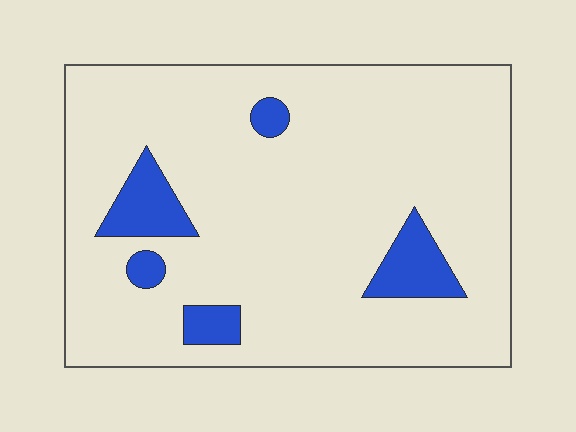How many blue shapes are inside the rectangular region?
5.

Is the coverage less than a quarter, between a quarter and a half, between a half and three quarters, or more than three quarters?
Less than a quarter.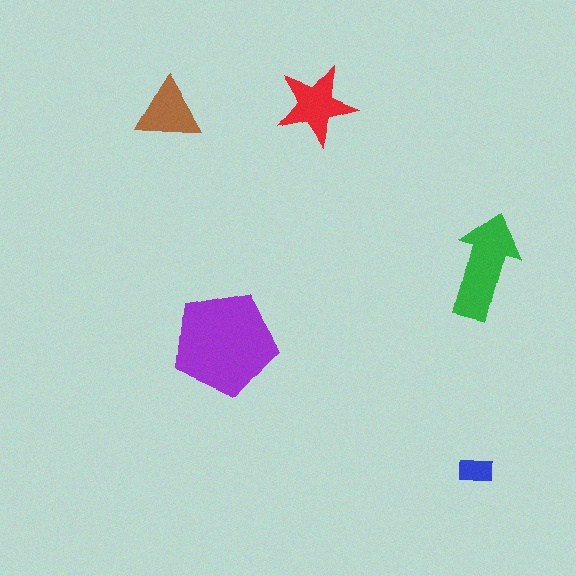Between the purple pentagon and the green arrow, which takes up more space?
The purple pentagon.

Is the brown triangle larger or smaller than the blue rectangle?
Larger.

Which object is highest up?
The red star is topmost.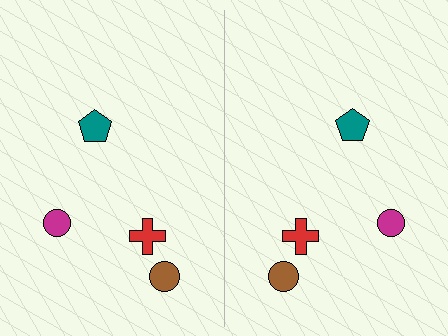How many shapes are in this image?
There are 8 shapes in this image.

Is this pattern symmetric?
Yes, this pattern has bilateral (reflection) symmetry.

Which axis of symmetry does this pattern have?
The pattern has a vertical axis of symmetry running through the center of the image.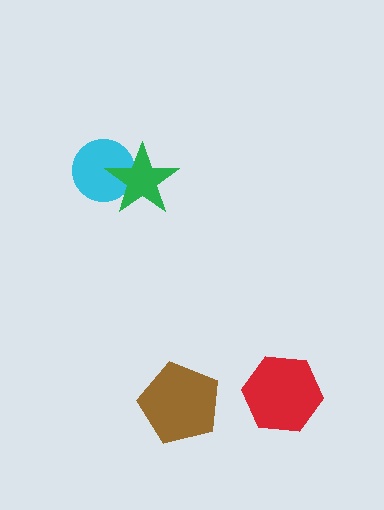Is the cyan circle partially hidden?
Yes, it is partially covered by another shape.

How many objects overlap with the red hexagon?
0 objects overlap with the red hexagon.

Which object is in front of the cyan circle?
The green star is in front of the cyan circle.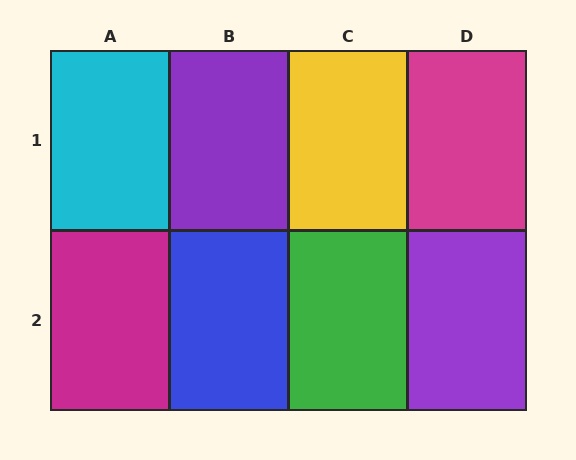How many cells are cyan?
1 cell is cyan.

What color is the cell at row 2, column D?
Purple.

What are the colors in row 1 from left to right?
Cyan, purple, yellow, magenta.